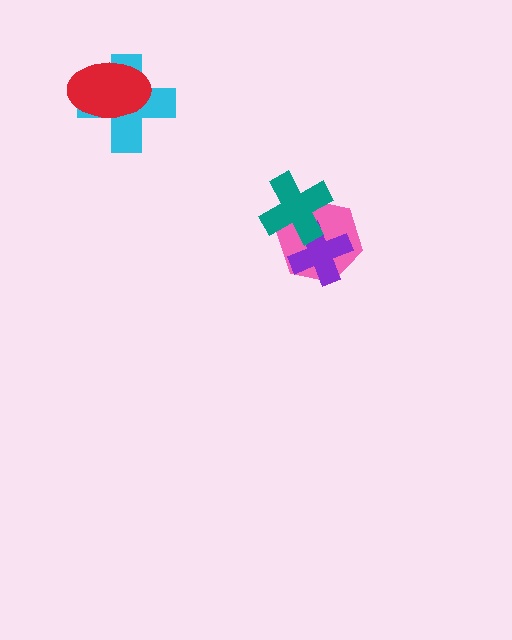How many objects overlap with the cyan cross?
1 object overlaps with the cyan cross.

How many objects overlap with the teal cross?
2 objects overlap with the teal cross.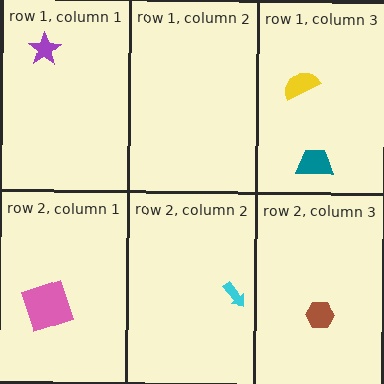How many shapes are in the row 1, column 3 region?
2.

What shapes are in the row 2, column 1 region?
The pink square.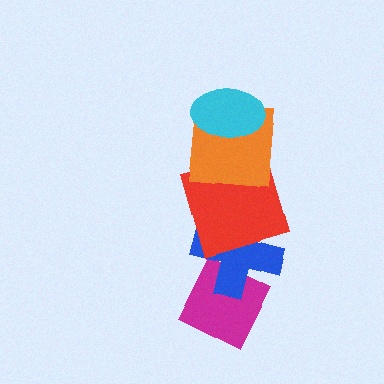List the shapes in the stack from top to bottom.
From top to bottom: the cyan ellipse, the orange square, the red square, the blue cross, the magenta diamond.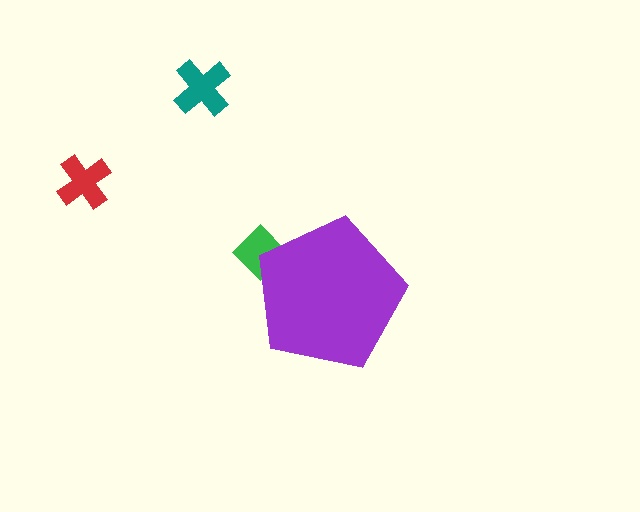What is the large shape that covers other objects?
A purple pentagon.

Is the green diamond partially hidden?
Yes, the green diamond is partially hidden behind the purple pentagon.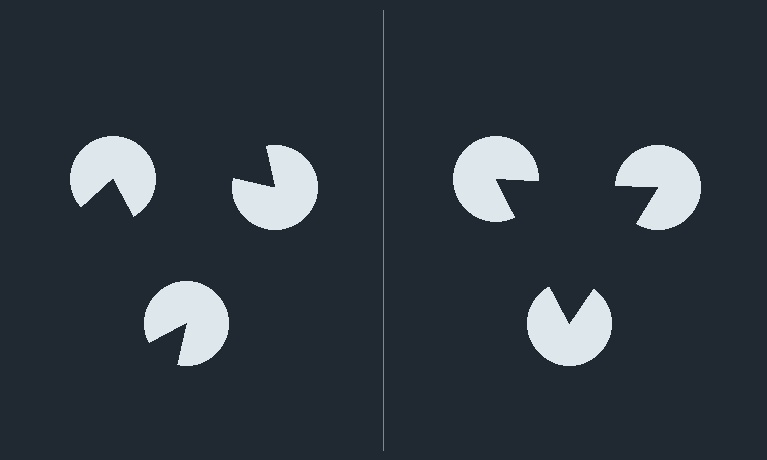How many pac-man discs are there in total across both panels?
6 — 3 on each side.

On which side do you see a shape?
An illusory triangle appears on the right side. On the left side the wedge cuts are rotated, so no coherent shape forms.